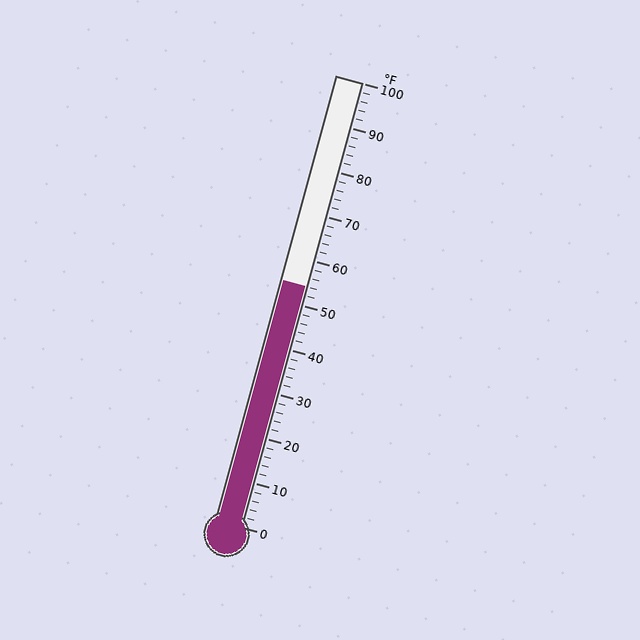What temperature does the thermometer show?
The thermometer shows approximately 54°F.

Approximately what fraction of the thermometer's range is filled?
The thermometer is filled to approximately 55% of its range.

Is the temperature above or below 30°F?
The temperature is above 30°F.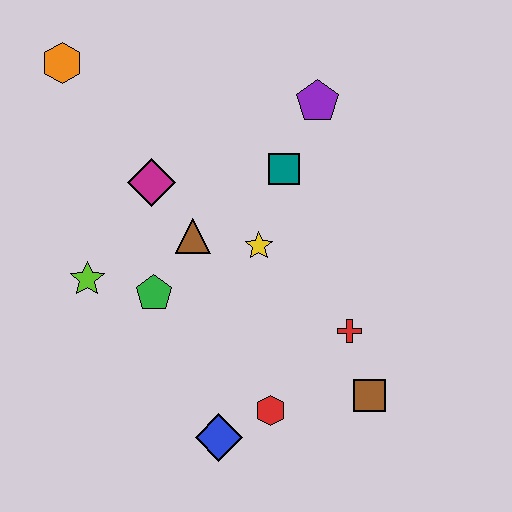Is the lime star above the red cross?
Yes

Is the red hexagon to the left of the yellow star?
No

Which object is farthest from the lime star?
The brown square is farthest from the lime star.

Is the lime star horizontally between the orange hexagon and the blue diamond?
Yes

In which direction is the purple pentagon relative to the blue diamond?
The purple pentagon is above the blue diamond.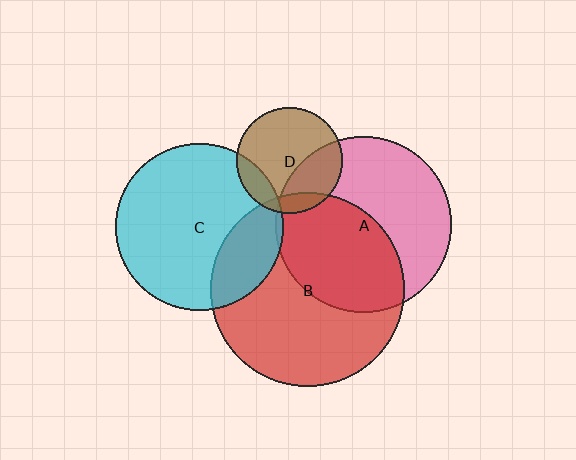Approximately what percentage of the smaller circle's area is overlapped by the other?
Approximately 35%.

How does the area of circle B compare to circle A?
Approximately 1.2 times.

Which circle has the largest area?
Circle B (red).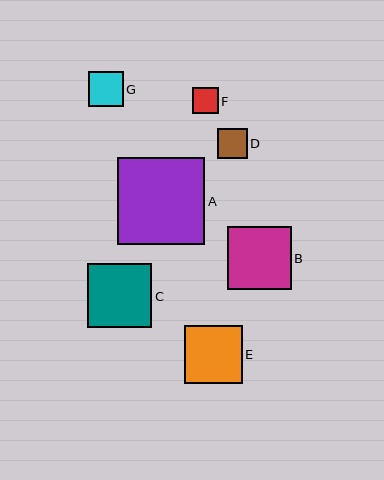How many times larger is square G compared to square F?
Square G is approximately 1.4 times the size of square F.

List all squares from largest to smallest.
From largest to smallest: A, C, B, E, G, D, F.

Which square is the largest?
Square A is the largest with a size of approximately 87 pixels.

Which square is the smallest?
Square F is the smallest with a size of approximately 26 pixels.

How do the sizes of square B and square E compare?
Square B and square E are approximately the same size.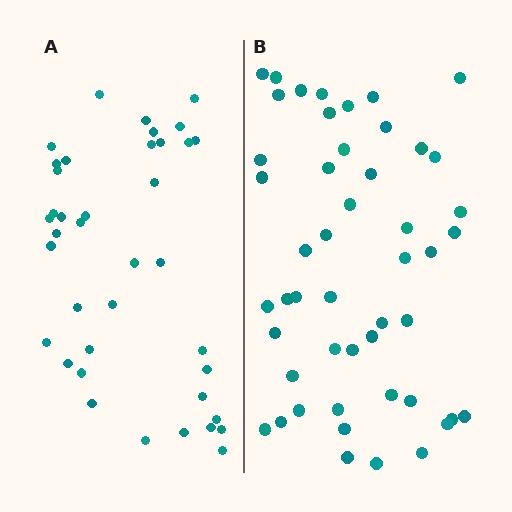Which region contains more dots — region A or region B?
Region B (the right region) has more dots.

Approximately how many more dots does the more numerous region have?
Region B has roughly 10 or so more dots than region A.